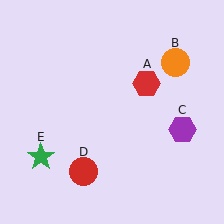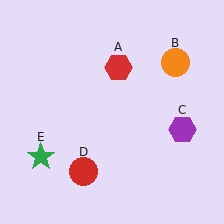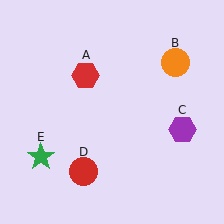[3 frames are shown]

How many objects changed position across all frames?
1 object changed position: red hexagon (object A).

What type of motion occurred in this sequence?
The red hexagon (object A) rotated counterclockwise around the center of the scene.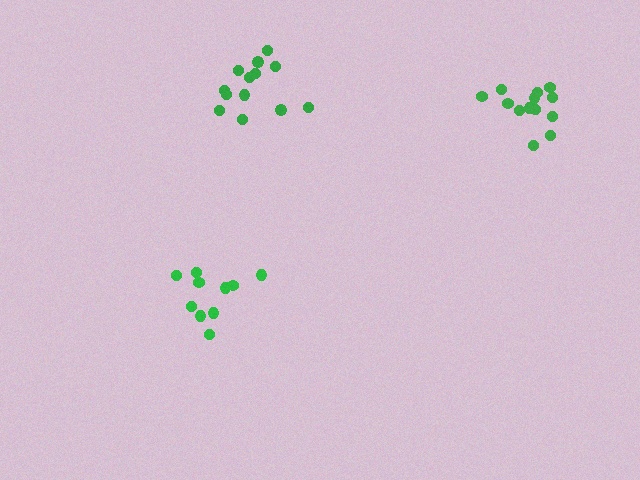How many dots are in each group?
Group 1: 10 dots, Group 2: 13 dots, Group 3: 13 dots (36 total).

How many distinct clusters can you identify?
There are 3 distinct clusters.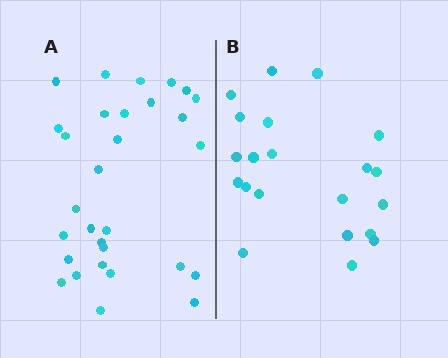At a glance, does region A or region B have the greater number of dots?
Region A (the left region) has more dots.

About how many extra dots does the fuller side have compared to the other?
Region A has roughly 8 or so more dots than region B.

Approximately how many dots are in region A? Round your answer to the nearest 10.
About 30 dots.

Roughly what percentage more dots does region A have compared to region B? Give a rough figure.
About 45% more.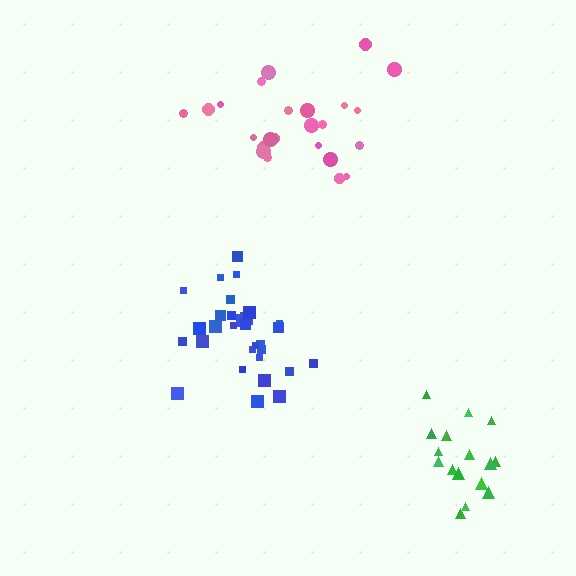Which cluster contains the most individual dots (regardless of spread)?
Blue (30).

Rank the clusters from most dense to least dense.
blue, green, pink.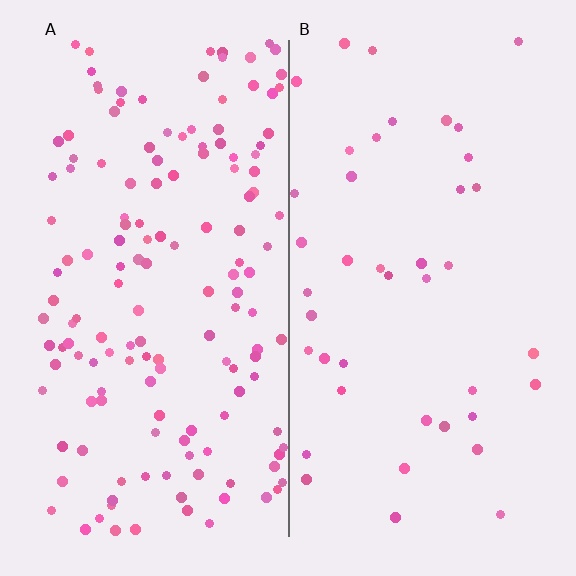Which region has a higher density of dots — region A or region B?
A (the left).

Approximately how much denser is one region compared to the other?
Approximately 3.5× — region A over region B.